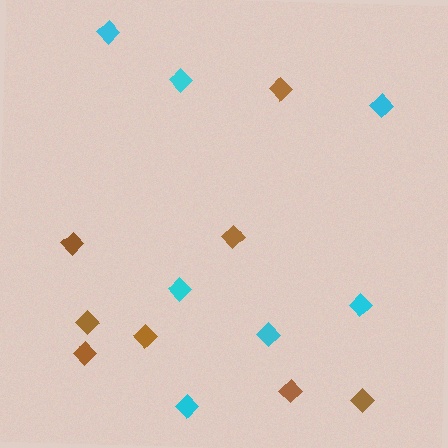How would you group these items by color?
There are 2 groups: one group of brown diamonds (8) and one group of cyan diamonds (7).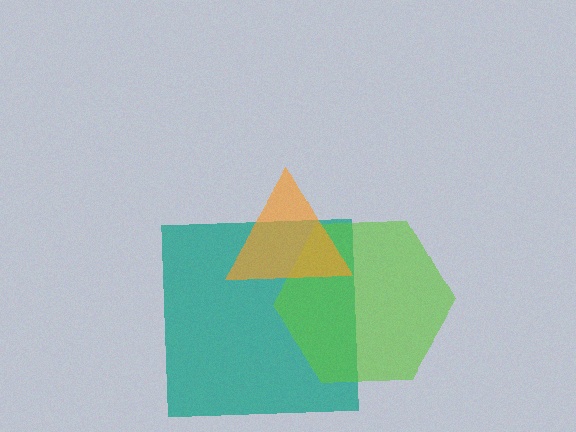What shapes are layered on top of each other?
The layered shapes are: a teal square, a lime hexagon, an orange triangle.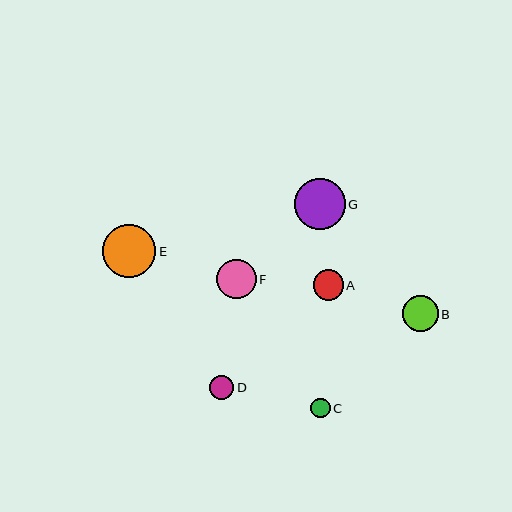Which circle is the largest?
Circle E is the largest with a size of approximately 53 pixels.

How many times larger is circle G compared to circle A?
Circle G is approximately 1.7 times the size of circle A.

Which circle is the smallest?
Circle C is the smallest with a size of approximately 20 pixels.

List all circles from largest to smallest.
From largest to smallest: E, G, F, B, A, D, C.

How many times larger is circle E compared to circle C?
Circle E is approximately 2.7 times the size of circle C.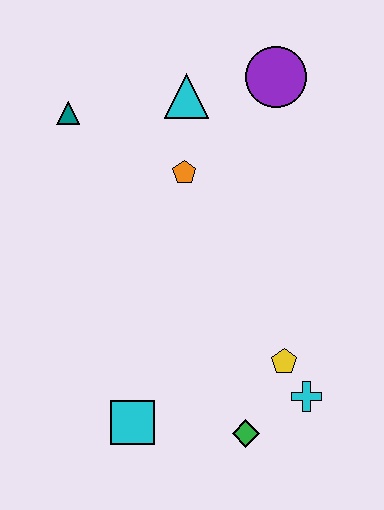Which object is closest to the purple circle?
The cyan triangle is closest to the purple circle.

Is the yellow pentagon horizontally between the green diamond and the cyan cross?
Yes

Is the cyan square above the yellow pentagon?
No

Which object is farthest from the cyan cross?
The teal triangle is farthest from the cyan cross.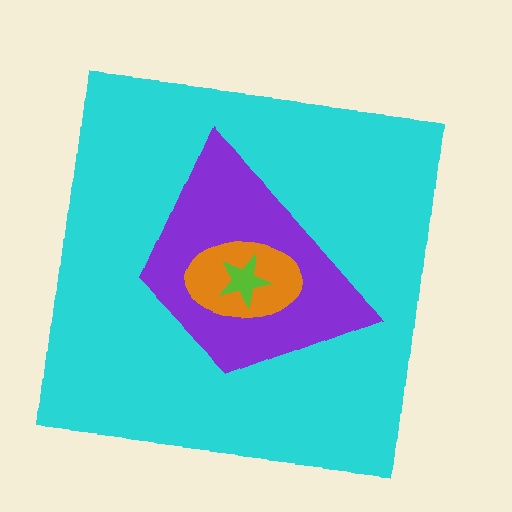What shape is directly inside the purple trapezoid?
The orange ellipse.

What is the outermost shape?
The cyan square.